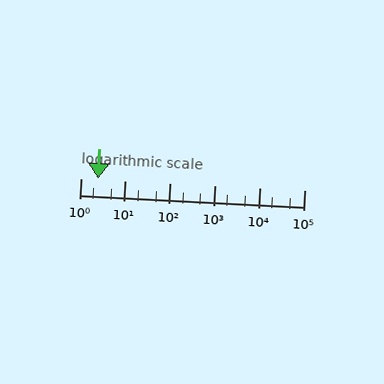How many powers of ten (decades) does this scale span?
The scale spans 5 decades, from 1 to 100000.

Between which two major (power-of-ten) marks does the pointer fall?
The pointer is between 1 and 10.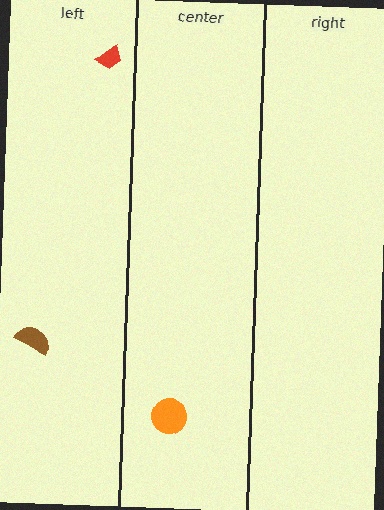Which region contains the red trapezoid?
The left region.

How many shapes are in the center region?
1.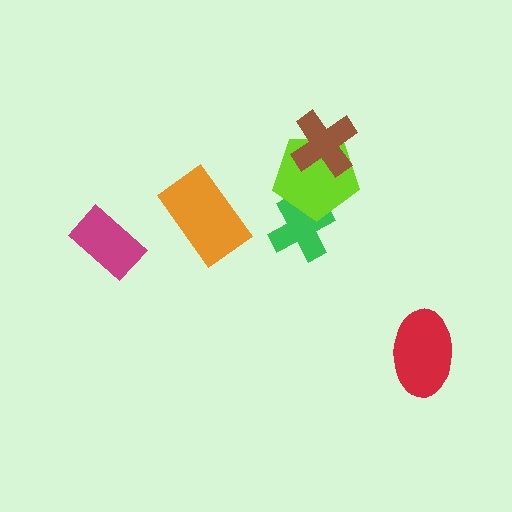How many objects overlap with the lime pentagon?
2 objects overlap with the lime pentagon.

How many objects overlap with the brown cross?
1 object overlaps with the brown cross.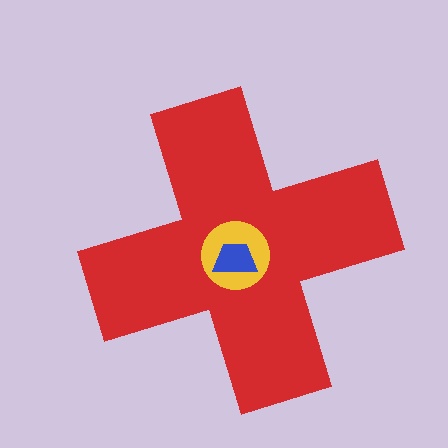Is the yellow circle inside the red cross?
Yes.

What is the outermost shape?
The red cross.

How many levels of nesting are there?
3.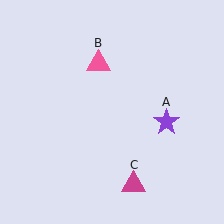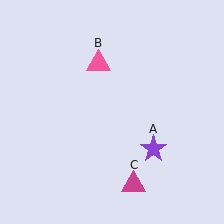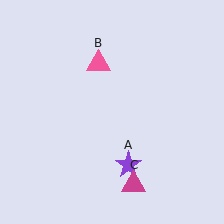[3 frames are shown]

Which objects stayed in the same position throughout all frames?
Pink triangle (object B) and magenta triangle (object C) remained stationary.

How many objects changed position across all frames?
1 object changed position: purple star (object A).